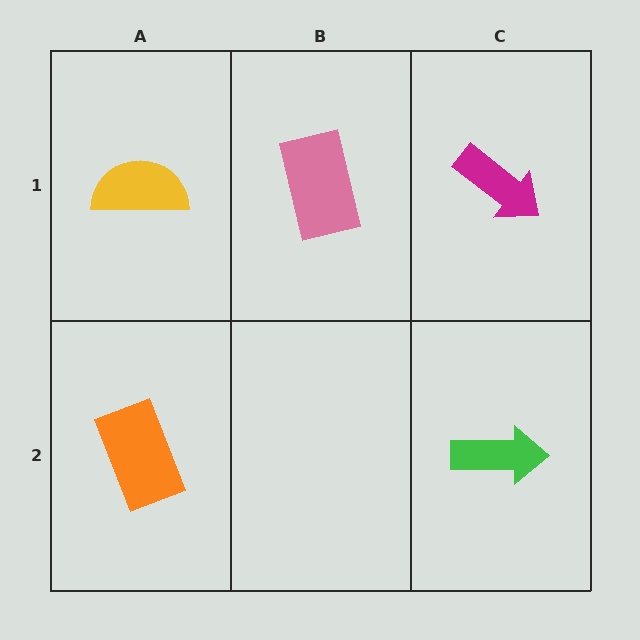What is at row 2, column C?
A green arrow.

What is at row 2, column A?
An orange rectangle.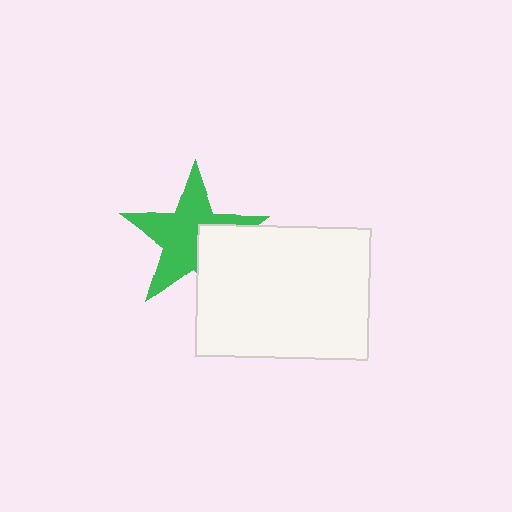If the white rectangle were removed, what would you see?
You would see the complete green star.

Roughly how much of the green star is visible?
Most of it is visible (roughly 69%).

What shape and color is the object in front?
The object in front is a white rectangle.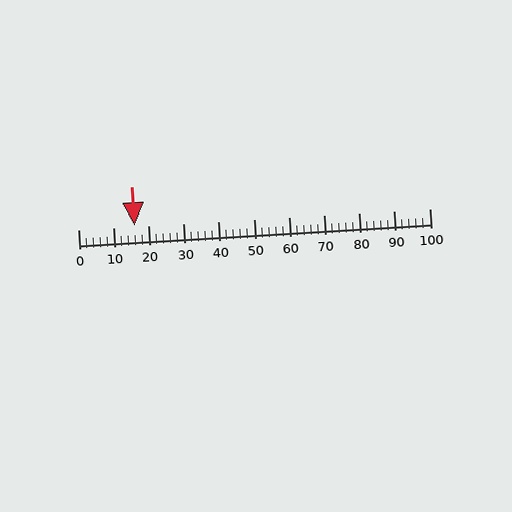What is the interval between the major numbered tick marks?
The major tick marks are spaced 10 units apart.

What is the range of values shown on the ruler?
The ruler shows values from 0 to 100.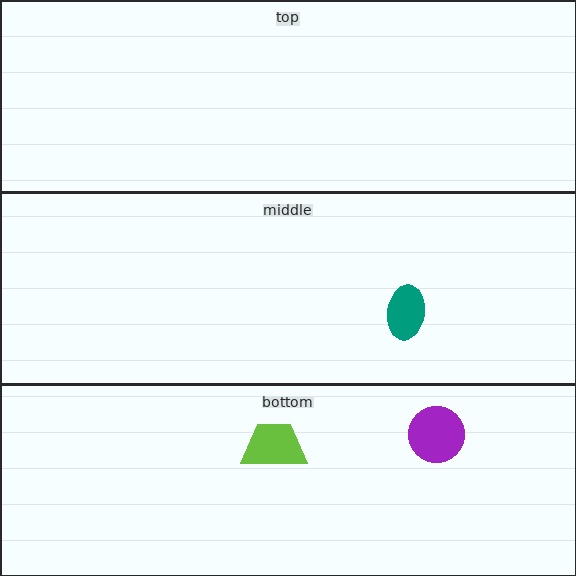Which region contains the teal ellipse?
The middle region.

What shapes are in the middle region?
The teal ellipse.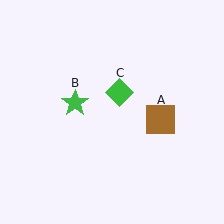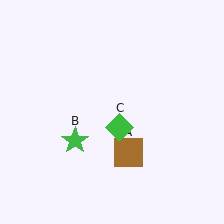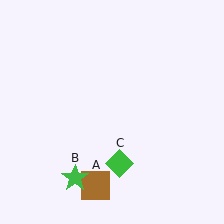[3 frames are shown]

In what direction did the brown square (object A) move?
The brown square (object A) moved down and to the left.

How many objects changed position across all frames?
3 objects changed position: brown square (object A), green star (object B), green diamond (object C).